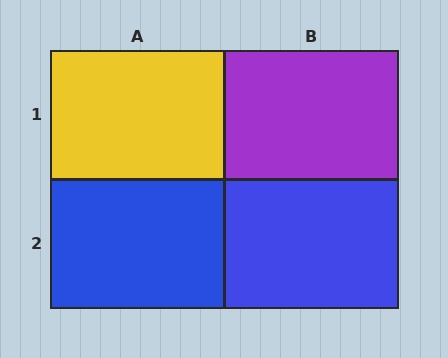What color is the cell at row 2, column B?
Blue.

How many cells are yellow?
1 cell is yellow.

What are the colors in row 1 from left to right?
Yellow, purple.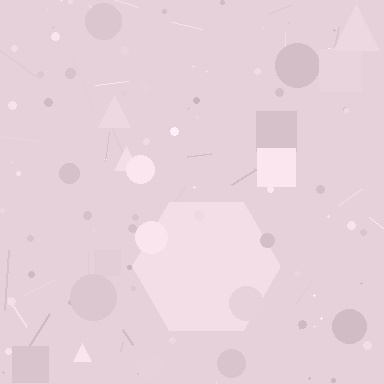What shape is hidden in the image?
A hexagon is hidden in the image.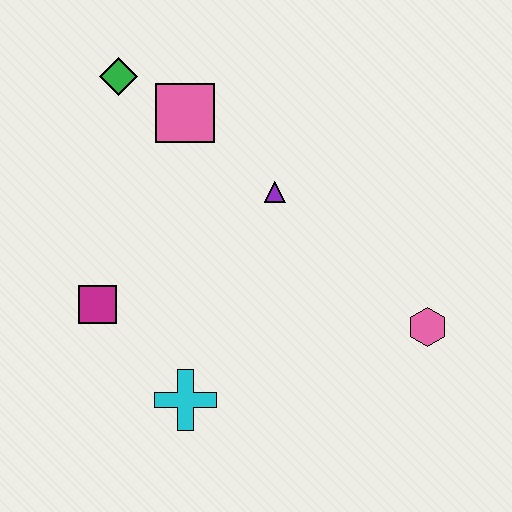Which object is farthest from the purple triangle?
The cyan cross is farthest from the purple triangle.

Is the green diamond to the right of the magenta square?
Yes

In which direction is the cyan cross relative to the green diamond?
The cyan cross is below the green diamond.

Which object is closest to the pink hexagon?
The purple triangle is closest to the pink hexagon.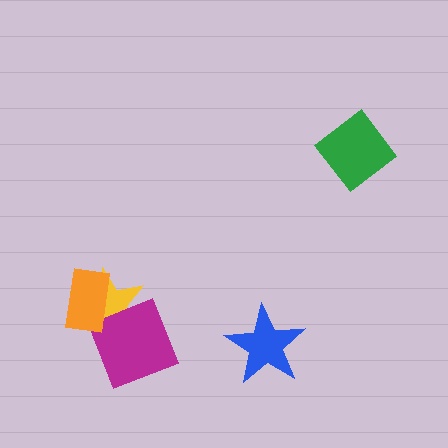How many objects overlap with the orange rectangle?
2 objects overlap with the orange rectangle.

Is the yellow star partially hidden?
Yes, it is partially covered by another shape.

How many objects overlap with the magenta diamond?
2 objects overlap with the magenta diamond.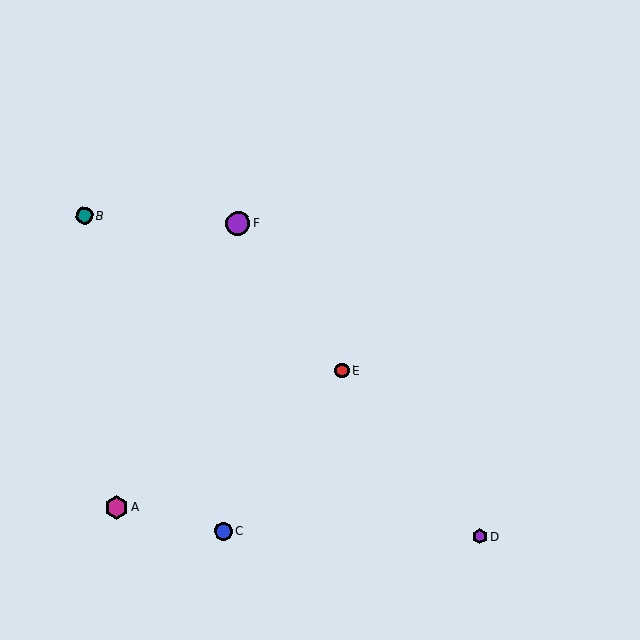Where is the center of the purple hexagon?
The center of the purple hexagon is at (479, 537).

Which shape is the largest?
The purple circle (labeled F) is the largest.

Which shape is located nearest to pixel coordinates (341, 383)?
The red circle (labeled E) at (342, 371) is nearest to that location.